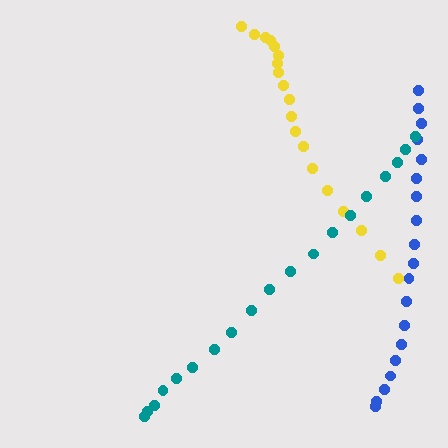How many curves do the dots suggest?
There are 3 distinct paths.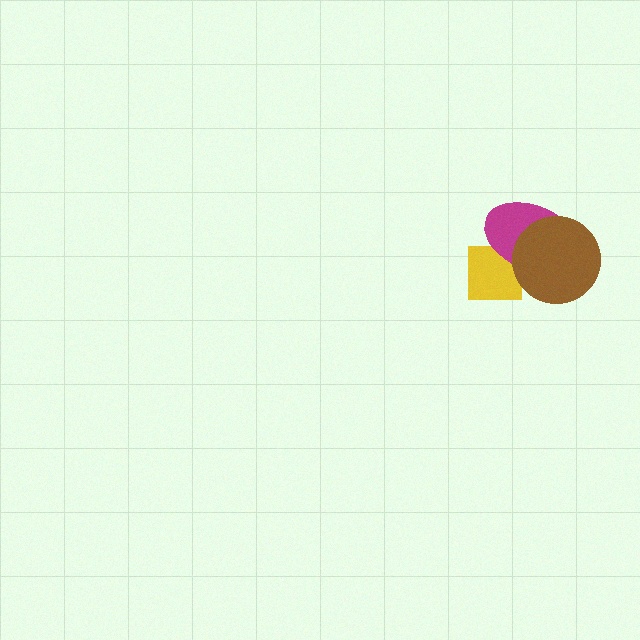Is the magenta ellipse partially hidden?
Yes, it is partially covered by another shape.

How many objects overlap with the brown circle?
2 objects overlap with the brown circle.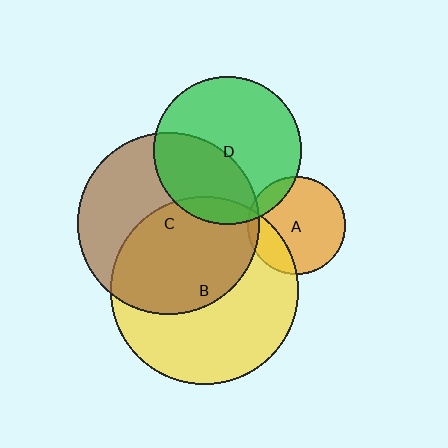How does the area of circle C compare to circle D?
Approximately 1.5 times.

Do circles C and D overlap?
Yes.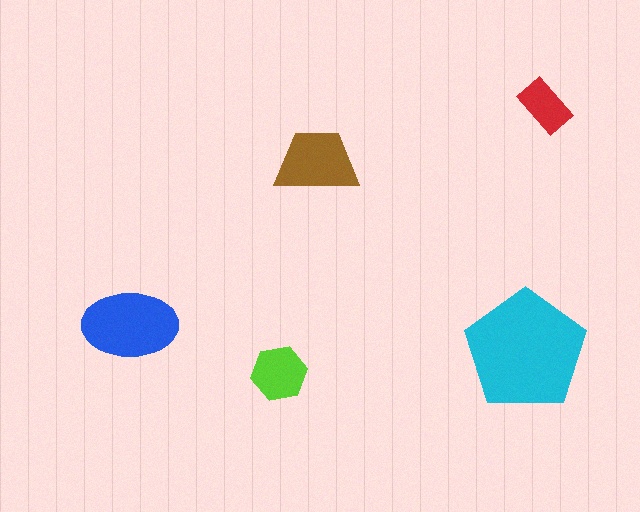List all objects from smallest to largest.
The red rectangle, the lime hexagon, the brown trapezoid, the blue ellipse, the cyan pentagon.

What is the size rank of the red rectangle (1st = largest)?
5th.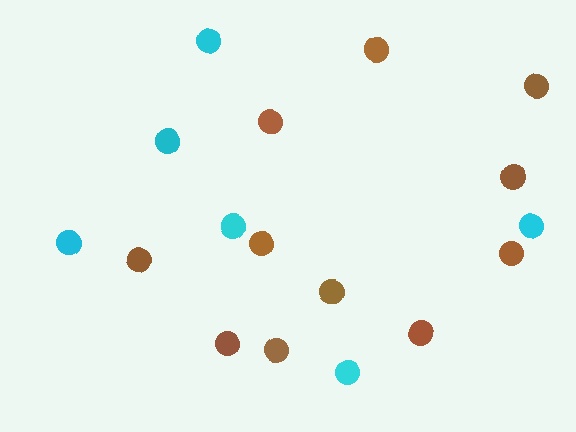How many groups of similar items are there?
There are 2 groups: one group of brown circles (11) and one group of cyan circles (6).